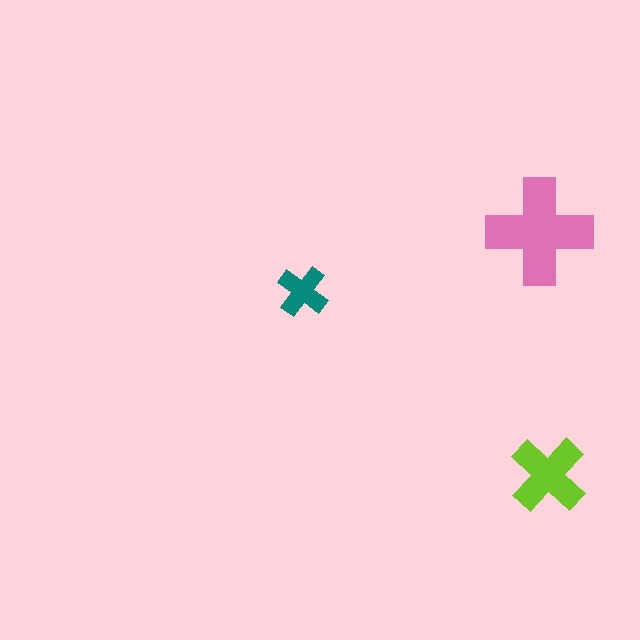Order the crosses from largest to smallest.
the pink one, the lime one, the teal one.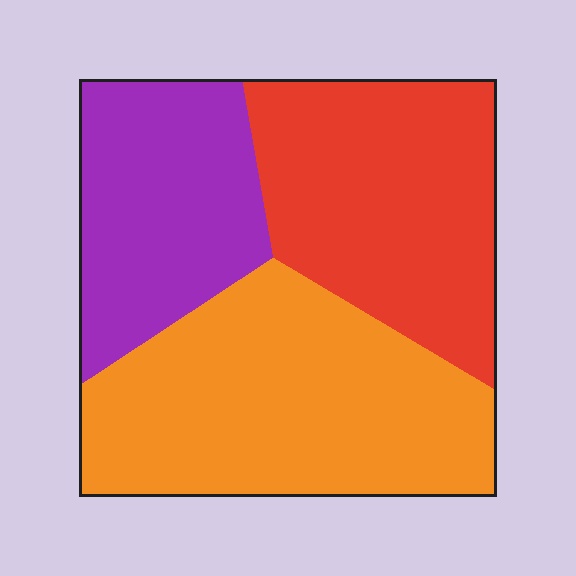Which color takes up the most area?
Orange, at roughly 40%.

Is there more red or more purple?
Red.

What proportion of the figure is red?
Red covers about 35% of the figure.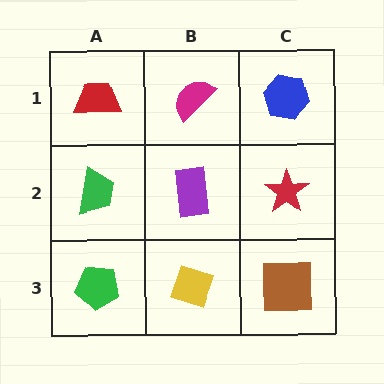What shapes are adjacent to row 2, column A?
A red trapezoid (row 1, column A), a green pentagon (row 3, column A), a purple rectangle (row 2, column B).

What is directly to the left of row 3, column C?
A yellow diamond.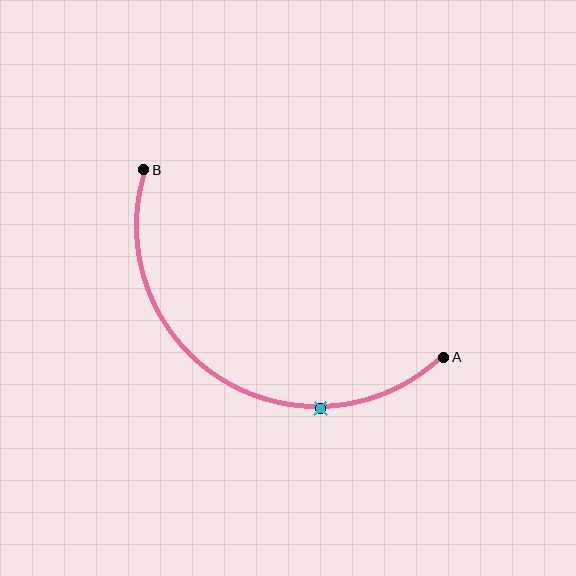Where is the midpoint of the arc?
The arc midpoint is the point on the curve farthest from the straight line joining A and B. It sits below that line.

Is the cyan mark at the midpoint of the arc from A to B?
No. The cyan mark lies on the arc but is closer to endpoint A. The arc midpoint would be at the point on the curve equidistant along the arc from both A and B.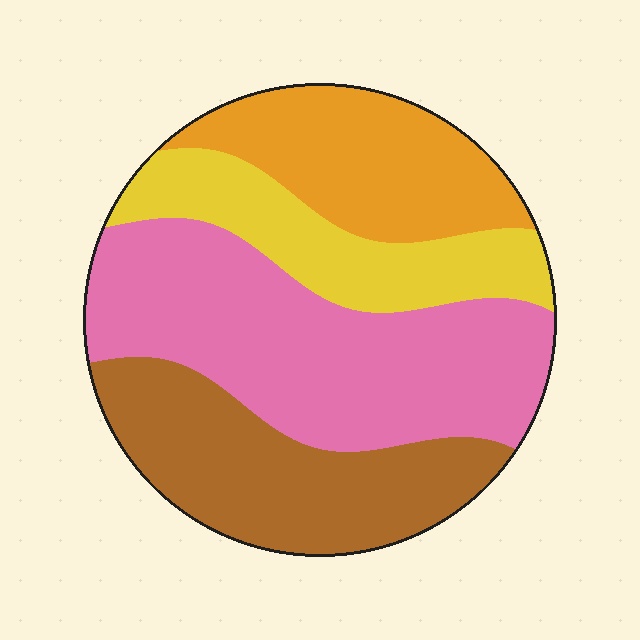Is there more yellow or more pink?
Pink.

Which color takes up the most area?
Pink, at roughly 40%.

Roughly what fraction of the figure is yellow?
Yellow takes up about one sixth (1/6) of the figure.